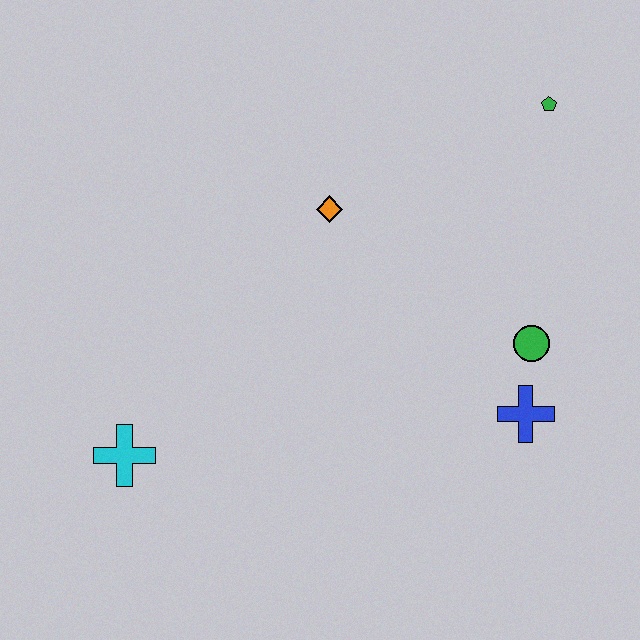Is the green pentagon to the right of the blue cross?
Yes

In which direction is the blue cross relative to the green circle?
The blue cross is below the green circle.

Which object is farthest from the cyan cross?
The green pentagon is farthest from the cyan cross.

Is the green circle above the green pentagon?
No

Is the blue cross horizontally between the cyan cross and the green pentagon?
Yes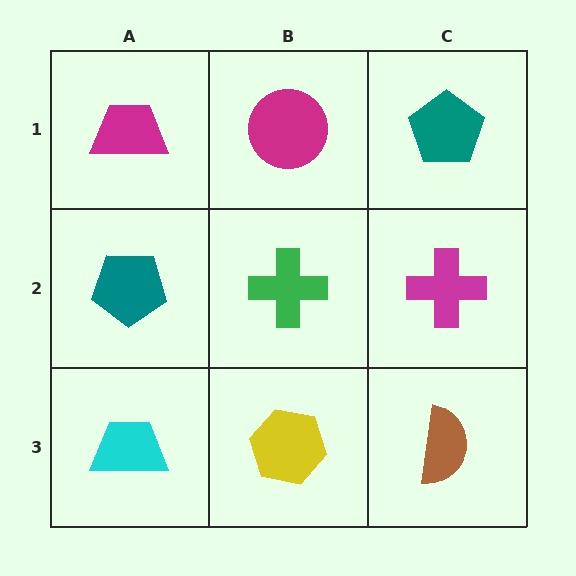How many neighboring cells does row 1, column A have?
2.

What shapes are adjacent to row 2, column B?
A magenta circle (row 1, column B), a yellow hexagon (row 3, column B), a teal pentagon (row 2, column A), a magenta cross (row 2, column C).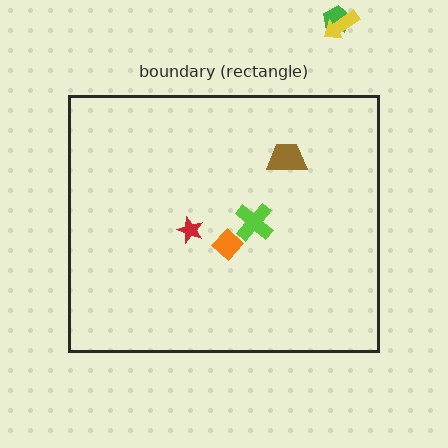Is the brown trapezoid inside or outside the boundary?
Inside.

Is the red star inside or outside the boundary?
Inside.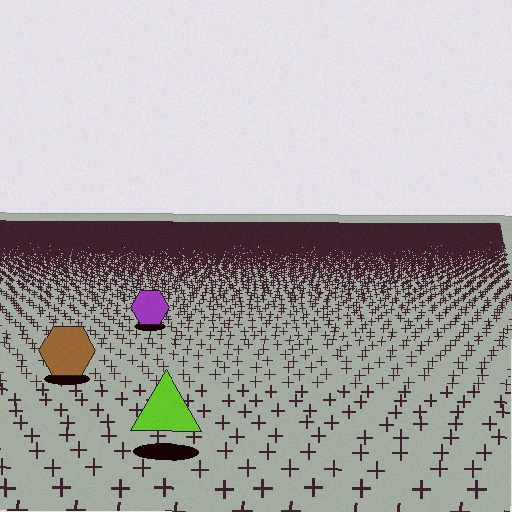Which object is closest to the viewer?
The lime triangle is closest. The texture marks near it are larger and more spread out.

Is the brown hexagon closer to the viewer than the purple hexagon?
Yes. The brown hexagon is closer — you can tell from the texture gradient: the ground texture is coarser near it.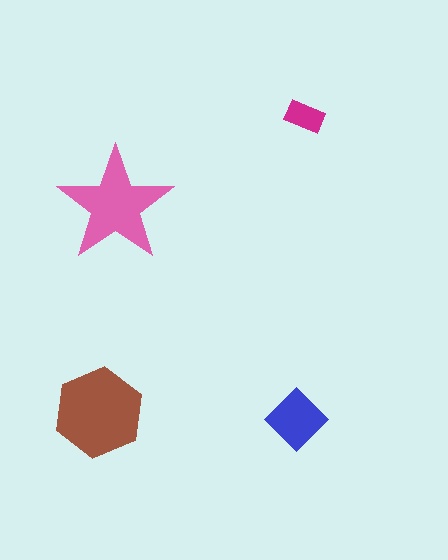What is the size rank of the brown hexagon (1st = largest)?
1st.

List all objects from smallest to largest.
The magenta rectangle, the blue diamond, the pink star, the brown hexagon.